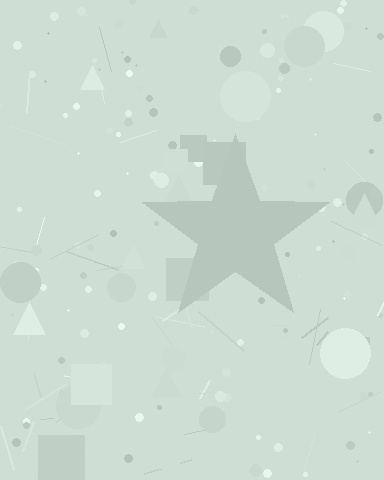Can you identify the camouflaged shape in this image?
The camouflaged shape is a star.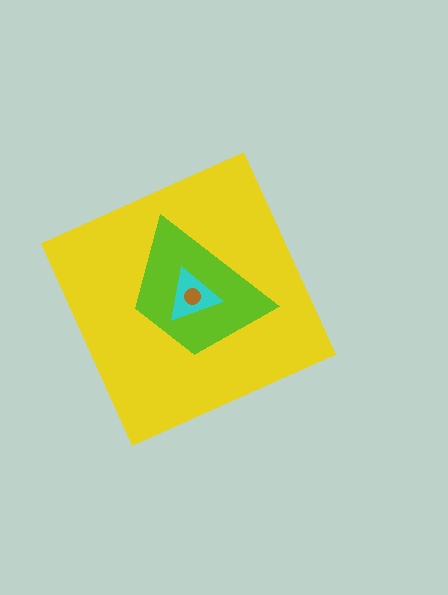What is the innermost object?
The brown circle.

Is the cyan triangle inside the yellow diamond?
Yes.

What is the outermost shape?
The yellow diamond.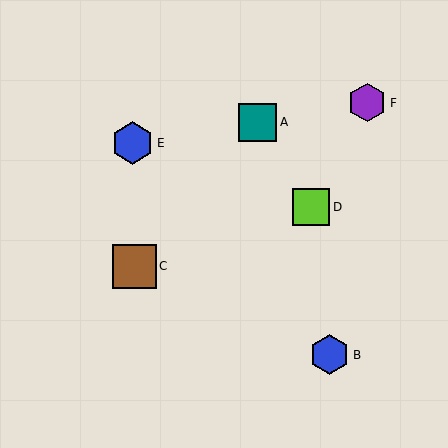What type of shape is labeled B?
Shape B is a blue hexagon.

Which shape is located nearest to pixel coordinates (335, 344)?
The blue hexagon (labeled B) at (330, 355) is nearest to that location.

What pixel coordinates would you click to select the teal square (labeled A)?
Click at (258, 122) to select the teal square A.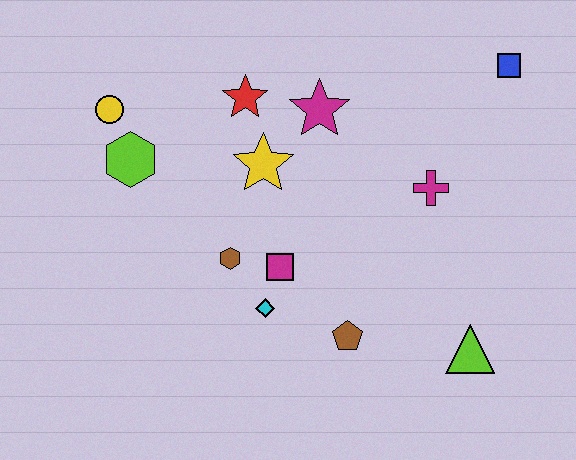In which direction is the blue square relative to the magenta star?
The blue square is to the right of the magenta star.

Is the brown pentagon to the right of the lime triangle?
No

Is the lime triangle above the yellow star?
No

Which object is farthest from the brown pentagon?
The yellow circle is farthest from the brown pentagon.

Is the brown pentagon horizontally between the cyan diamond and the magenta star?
No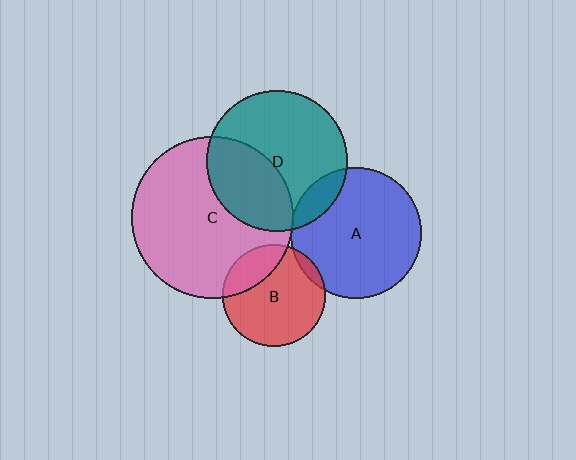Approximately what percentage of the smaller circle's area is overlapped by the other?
Approximately 35%.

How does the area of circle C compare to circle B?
Approximately 2.5 times.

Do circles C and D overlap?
Yes.